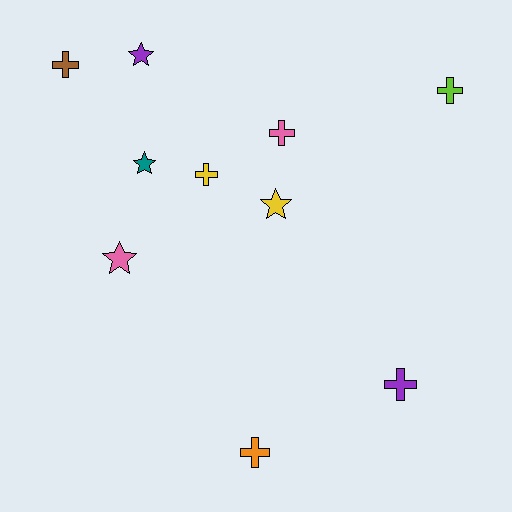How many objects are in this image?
There are 10 objects.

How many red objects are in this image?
There are no red objects.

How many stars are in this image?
There are 4 stars.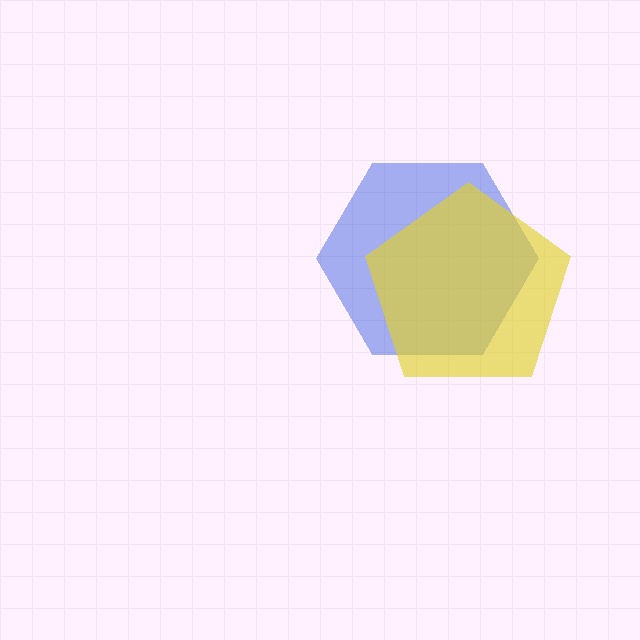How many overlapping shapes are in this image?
There are 2 overlapping shapes in the image.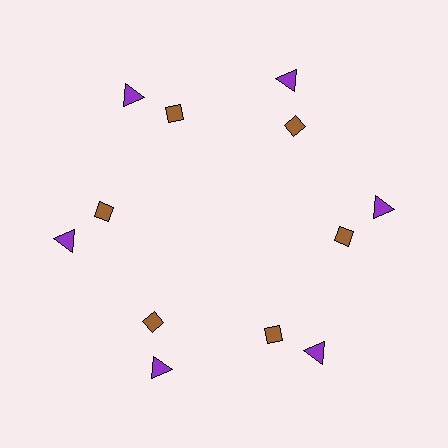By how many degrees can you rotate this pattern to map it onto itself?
The pattern maps onto itself every 60 degrees of rotation.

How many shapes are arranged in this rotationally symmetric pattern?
There are 12 shapes, arranged in 6 groups of 2.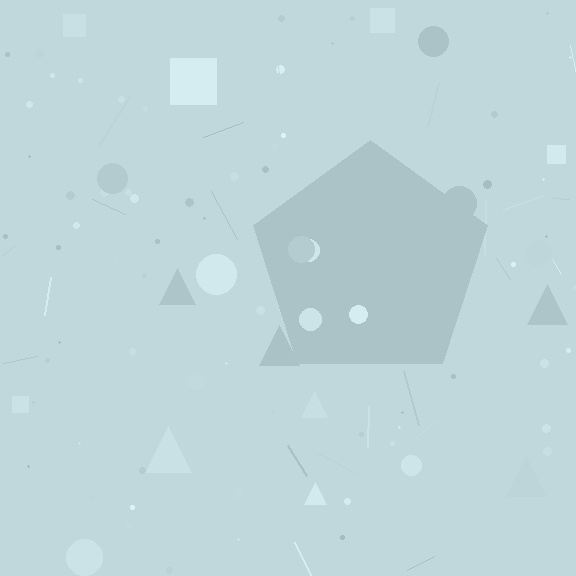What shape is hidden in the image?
A pentagon is hidden in the image.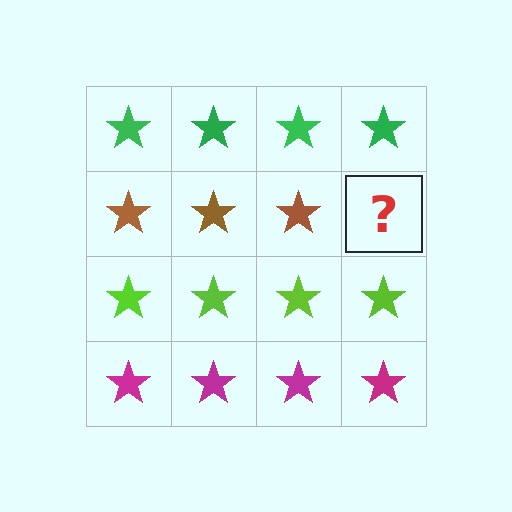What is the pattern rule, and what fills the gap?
The rule is that each row has a consistent color. The gap should be filled with a brown star.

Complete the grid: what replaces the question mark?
The question mark should be replaced with a brown star.